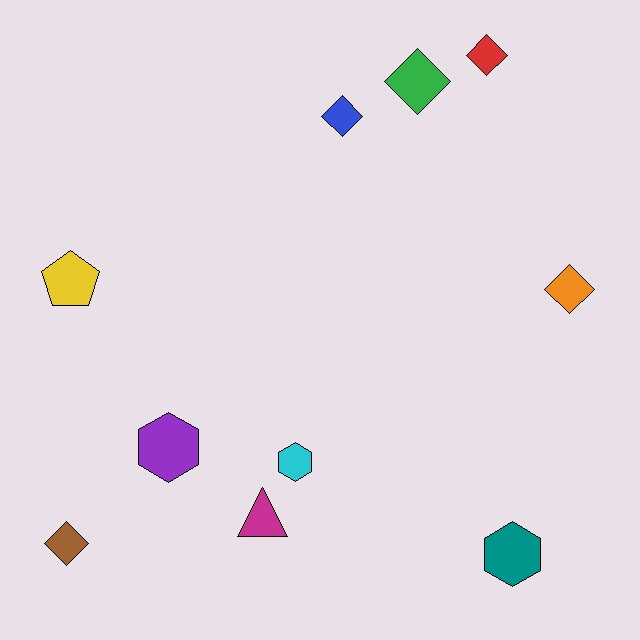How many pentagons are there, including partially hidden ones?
There is 1 pentagon.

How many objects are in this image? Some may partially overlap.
There are 10 objects.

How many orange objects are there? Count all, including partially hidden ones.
There is 1 orange object.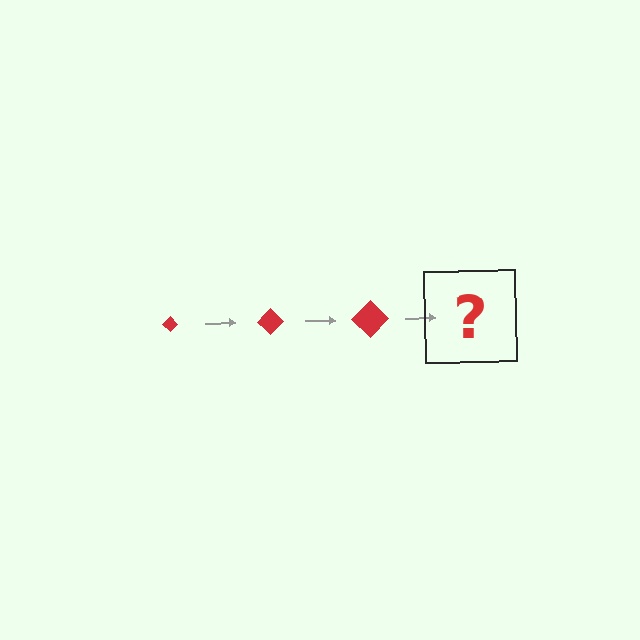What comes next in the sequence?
The next element should be a red diamond, larger than the previous one.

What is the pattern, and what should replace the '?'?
The pattern is that the diamond gets progressively larger each step. The '?' should be a red diamond, larger than the previous one.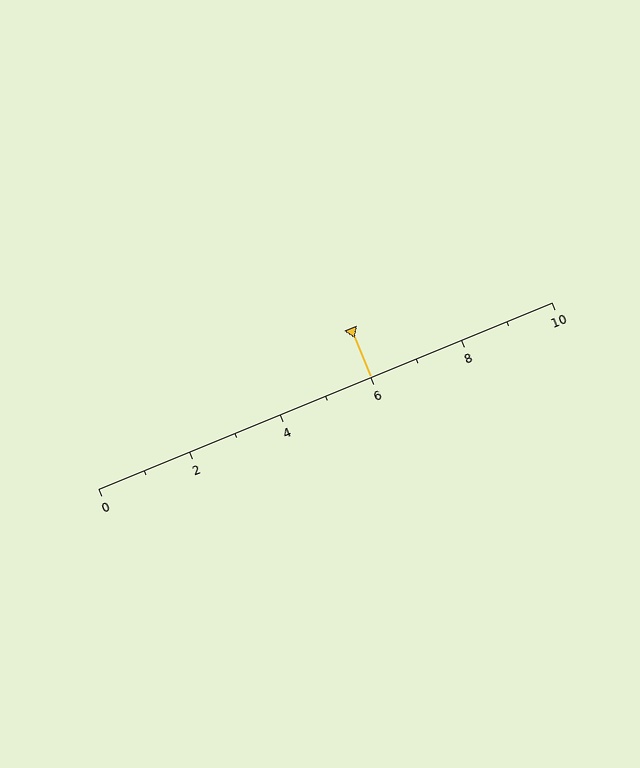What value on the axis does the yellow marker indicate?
The marker indicates approximately 6.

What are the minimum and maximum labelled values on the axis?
The axis runs from 0 to 10.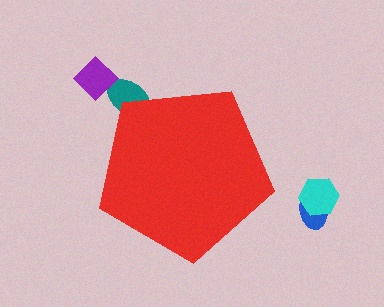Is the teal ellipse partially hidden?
Yes, the teal ellipse is partially hidden behind the red pentagon.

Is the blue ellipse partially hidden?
No, the blue ellipse is fully visible.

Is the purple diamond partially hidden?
No, the purple diamond is fully visible.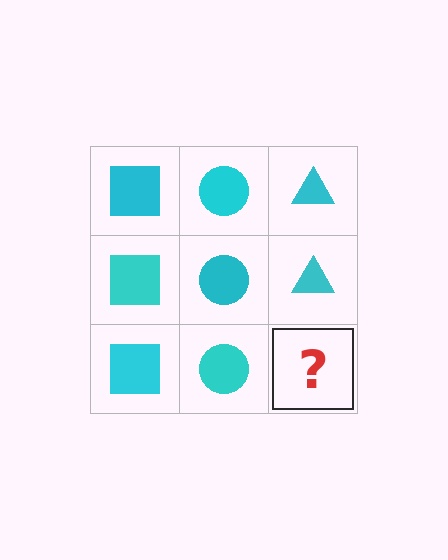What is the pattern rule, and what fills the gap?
The rule is that each column has a consistent shape. The gap should be filled with a cyan triangle.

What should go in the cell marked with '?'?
The missing cell should contain a cyan triangle.